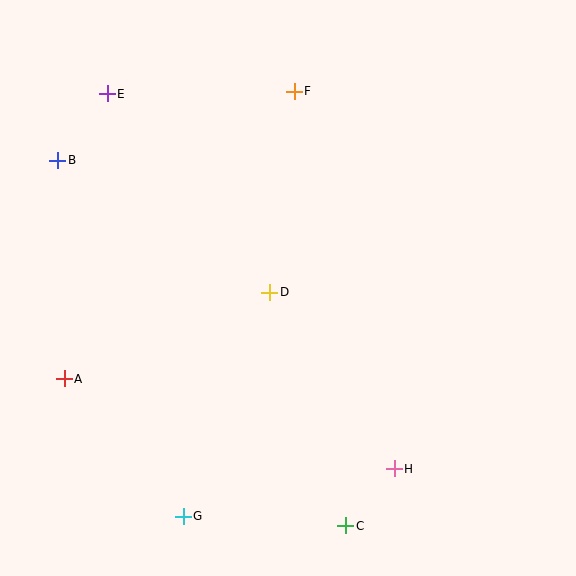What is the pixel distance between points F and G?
The distance between F and G is 439 pixels.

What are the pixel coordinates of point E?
Point E is at (107, 94).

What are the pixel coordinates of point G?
Point G is at (183, 516).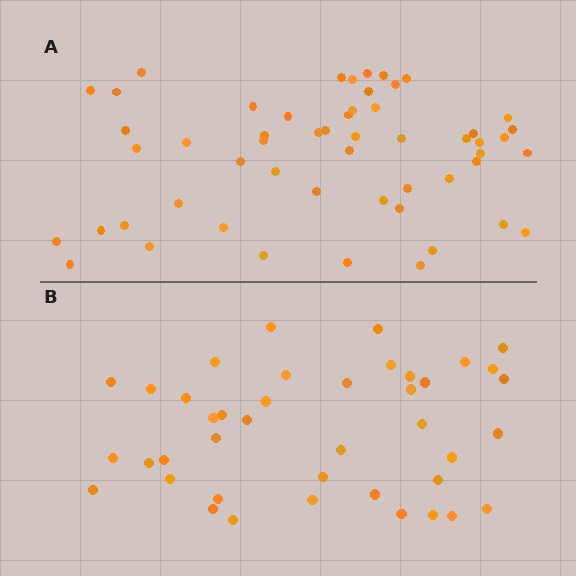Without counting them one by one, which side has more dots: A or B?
Region A (the top region) has more dots.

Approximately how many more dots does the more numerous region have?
Region A has approximately 15 more dots than region B.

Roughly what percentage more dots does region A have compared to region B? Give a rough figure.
About 30% more.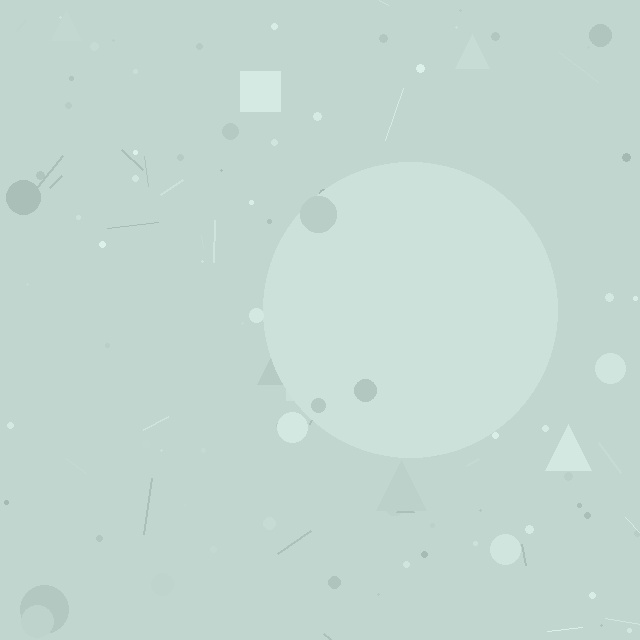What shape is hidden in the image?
A circle is hidden in the image.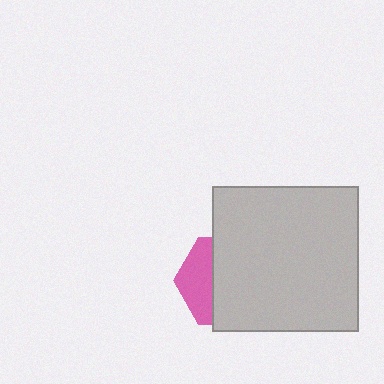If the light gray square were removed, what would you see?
You would see the complete pink hexagon.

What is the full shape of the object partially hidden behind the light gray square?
The partially hidden object is a pink hexagon.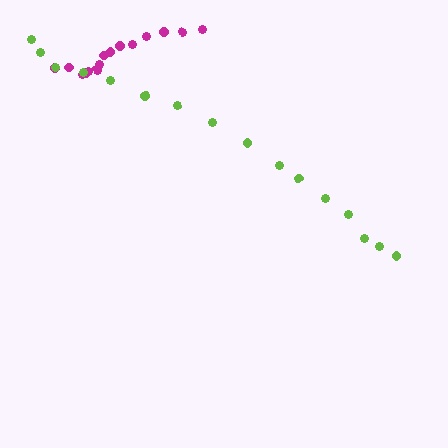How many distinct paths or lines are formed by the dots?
There are 2 distinct paths.